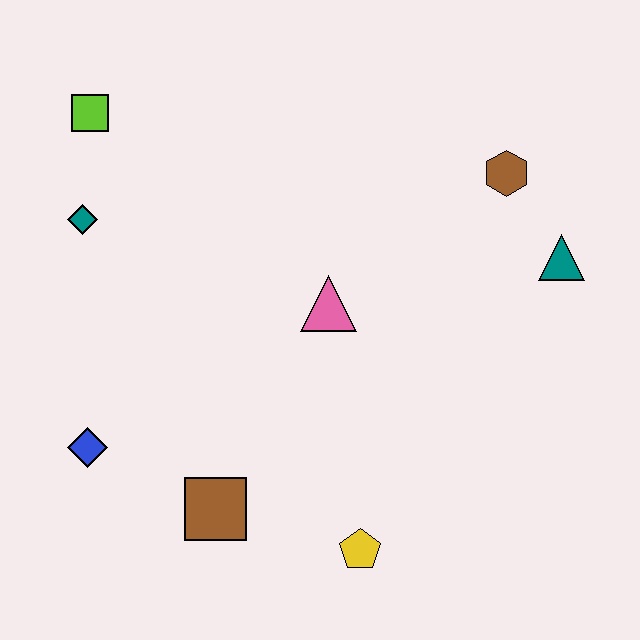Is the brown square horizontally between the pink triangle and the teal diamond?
Yes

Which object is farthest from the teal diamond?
The teal triangle is farthest from the teal diamond.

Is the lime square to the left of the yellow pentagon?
Yes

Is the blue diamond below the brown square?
No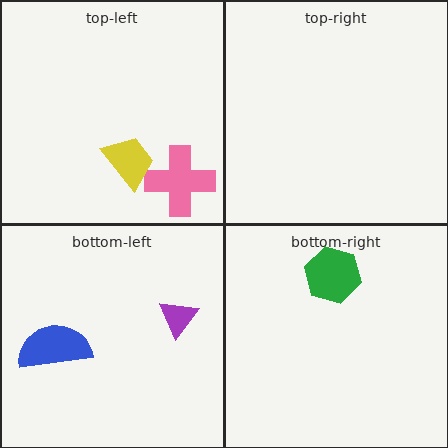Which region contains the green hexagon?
The bottom-right region.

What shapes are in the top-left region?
The pink cross, the yellow trapezoid.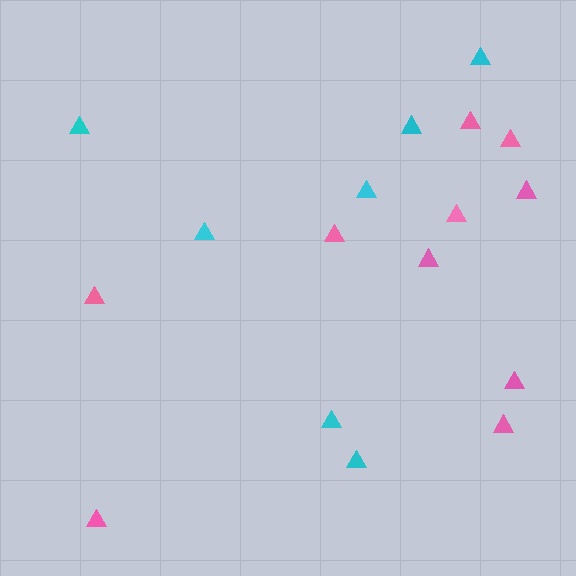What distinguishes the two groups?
There are 2 groups: one group of pink triangles (10) and one group of cyan triangles (7).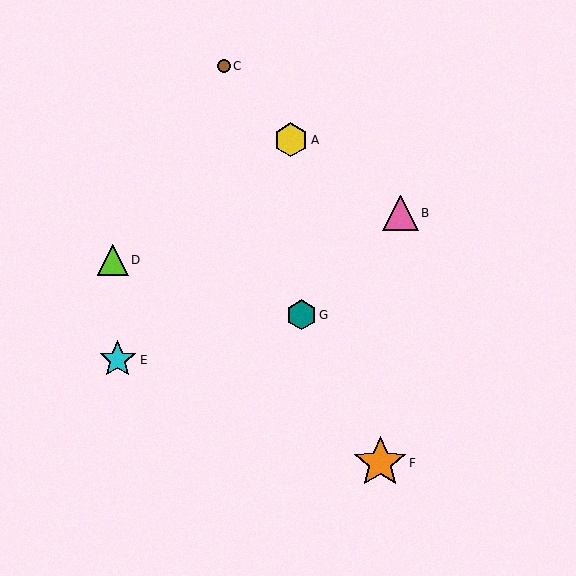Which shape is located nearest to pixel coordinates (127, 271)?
The lime triangle (labeled D) at (113, 260) is nearest to that location.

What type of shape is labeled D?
Shape D is a lime triangle.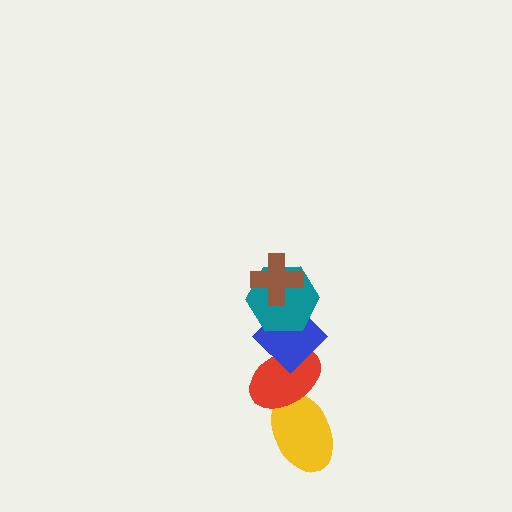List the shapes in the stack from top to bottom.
From top to bottom: the brown cross, the teal hexagon, the blue diamond, the red ellipse, the yellow ellipse.